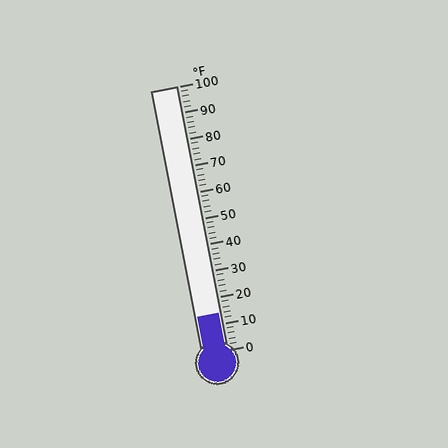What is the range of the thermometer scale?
The thermometer scale ranges from 0°F to 100°F.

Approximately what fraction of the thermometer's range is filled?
The thermometer is filled to approximately 15% of its range.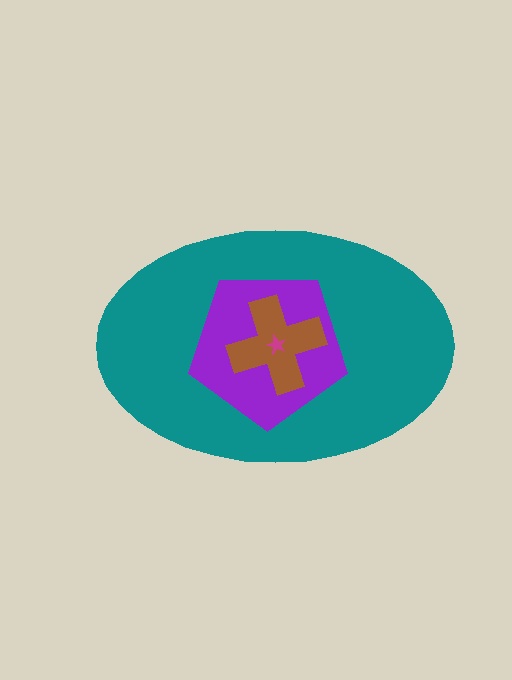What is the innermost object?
The magenta star.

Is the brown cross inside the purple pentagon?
Yes.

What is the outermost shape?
The teal ellipse.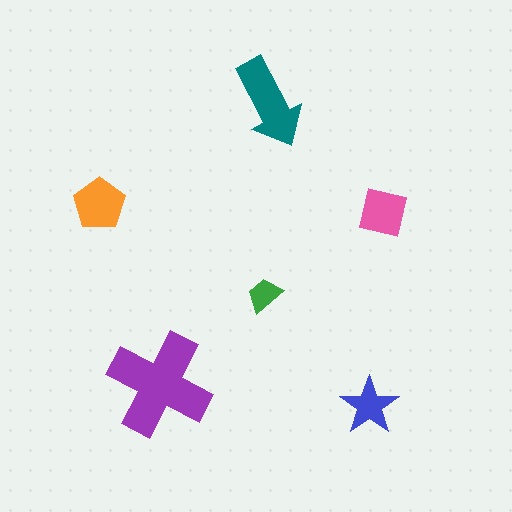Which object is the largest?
The purple cross.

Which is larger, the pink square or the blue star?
The pink square.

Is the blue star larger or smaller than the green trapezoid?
Larger.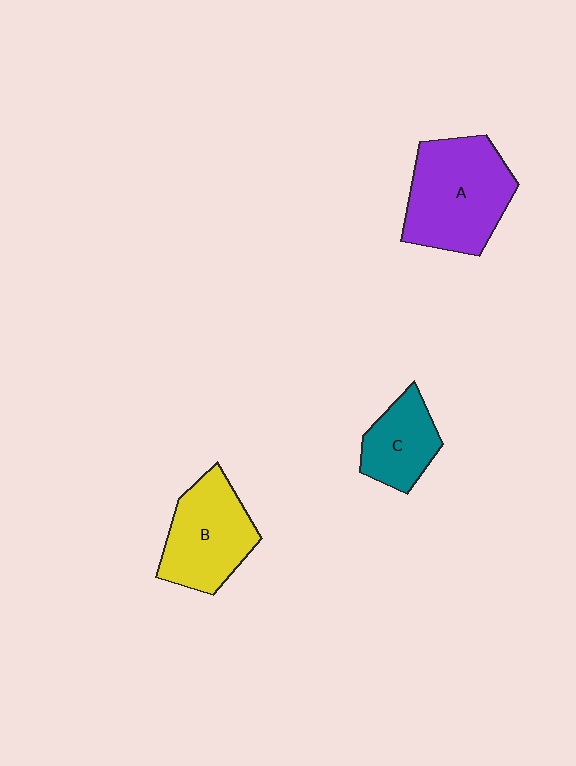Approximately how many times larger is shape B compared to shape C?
Approximately 1.5 times.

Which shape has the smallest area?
Shape C (teal).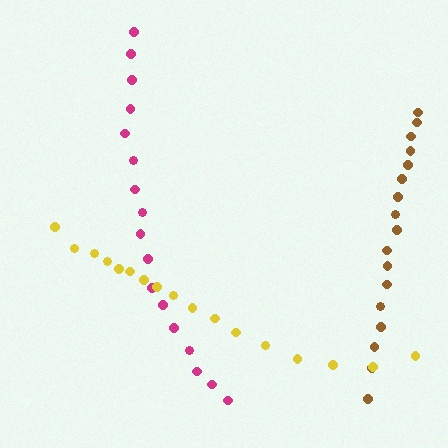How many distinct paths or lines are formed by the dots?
There are 3 distinct paths.